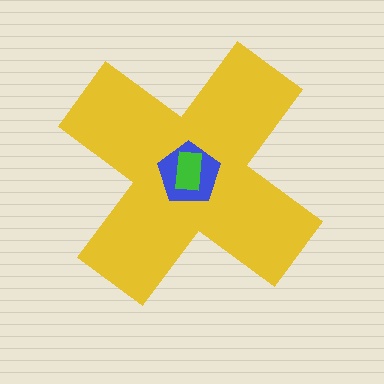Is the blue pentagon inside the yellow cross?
Yes.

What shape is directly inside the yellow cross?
The blue pentagon.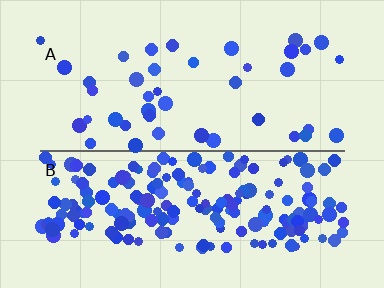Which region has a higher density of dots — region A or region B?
B (the bottom).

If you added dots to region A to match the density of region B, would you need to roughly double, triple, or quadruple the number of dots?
Approximately quadruple.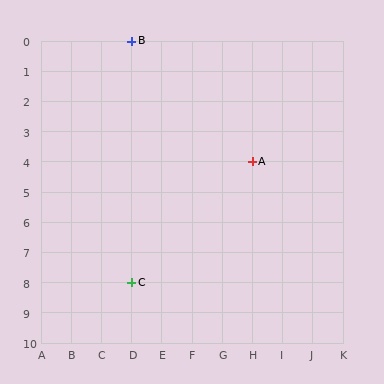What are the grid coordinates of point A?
Point A is at grid coordinates (H, 4).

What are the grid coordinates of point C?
Point C is at grid coordinates (D, 8).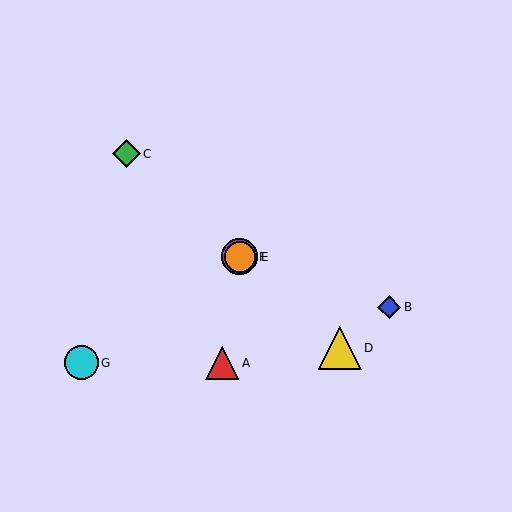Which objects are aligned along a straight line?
Objects C, D, E, F are aligned along a straight line.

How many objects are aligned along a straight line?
4 objects (C, D, E, F) are aligned along a straight line.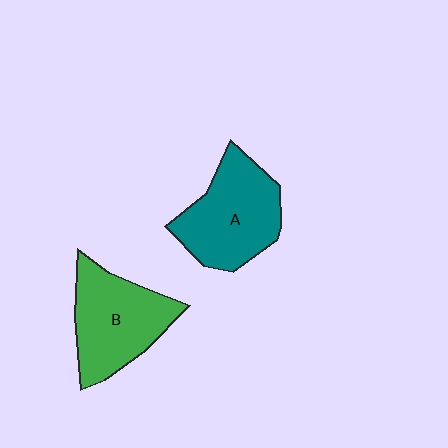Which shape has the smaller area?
Shape B (green).